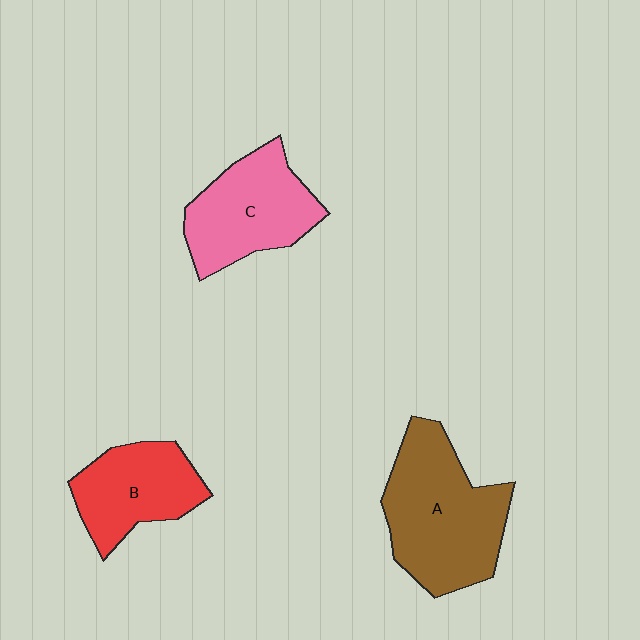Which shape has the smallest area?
Shape B (red).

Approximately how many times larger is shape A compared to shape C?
Approximately 1.3 times.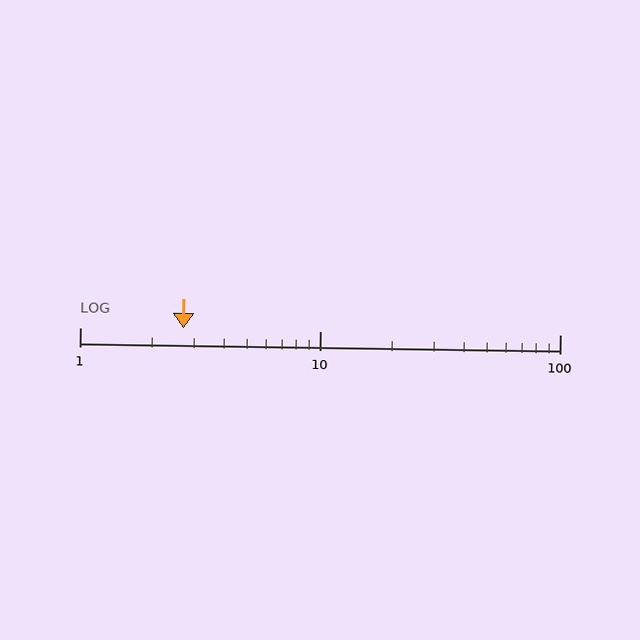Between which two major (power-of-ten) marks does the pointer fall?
The pointer is between 1 and 10.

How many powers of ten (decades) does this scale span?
The scale spans 2 decades, from 1 to 100.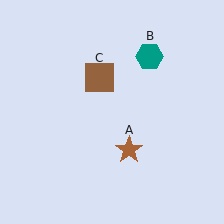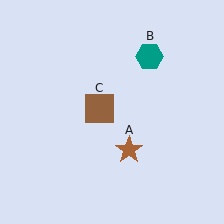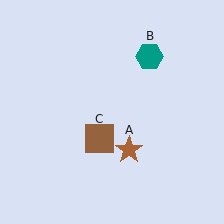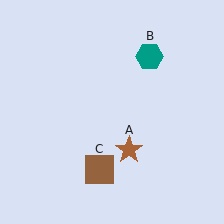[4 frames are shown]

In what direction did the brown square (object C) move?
The brown square (object C) moved down.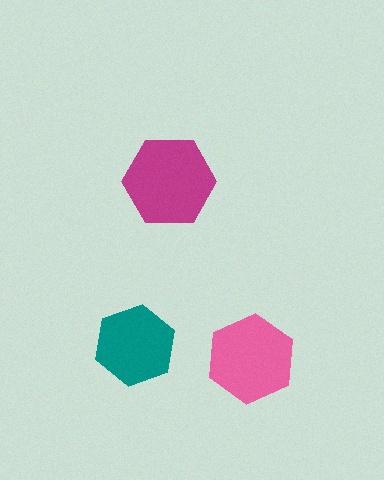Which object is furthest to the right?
The pink hexagon is rightmost.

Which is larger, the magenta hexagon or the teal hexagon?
The magenta one.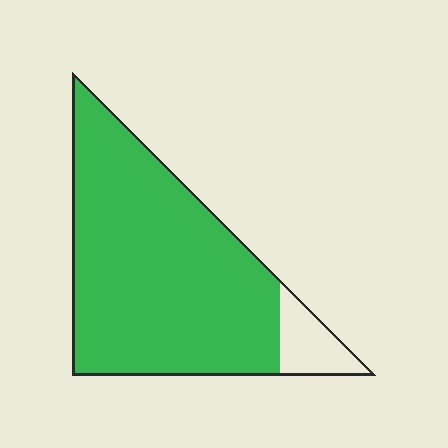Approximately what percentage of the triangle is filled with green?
Approximately 90%.